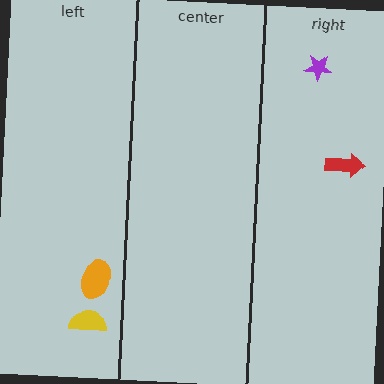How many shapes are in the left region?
2.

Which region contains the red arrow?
The right region.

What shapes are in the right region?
The purple star, the red arrow.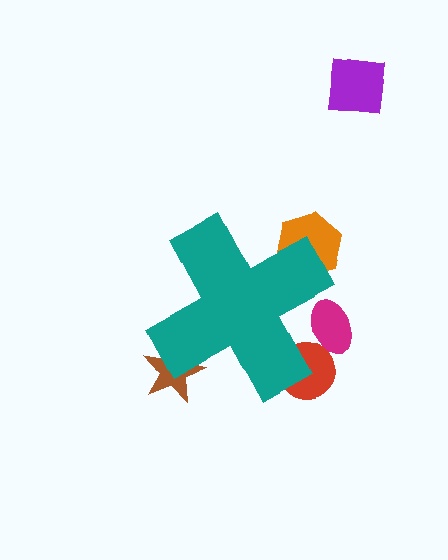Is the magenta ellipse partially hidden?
Yes, the magenta ellipse is partially hidden behind the teal cross.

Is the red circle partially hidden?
Yes, the red circle is partially hidden behind the teal cross.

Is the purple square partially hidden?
No, the purple square is fully visible.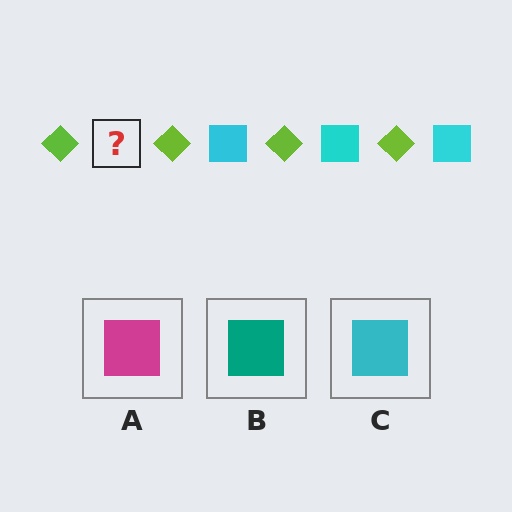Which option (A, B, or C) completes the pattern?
C.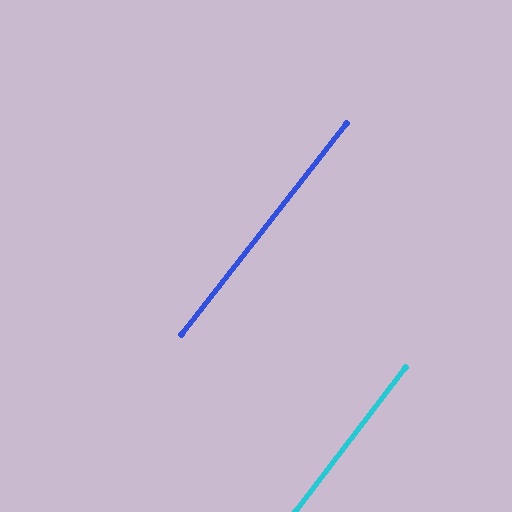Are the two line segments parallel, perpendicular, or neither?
Parallel — their directions differ by only 0.8°.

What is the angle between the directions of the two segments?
Approximately 1 degree.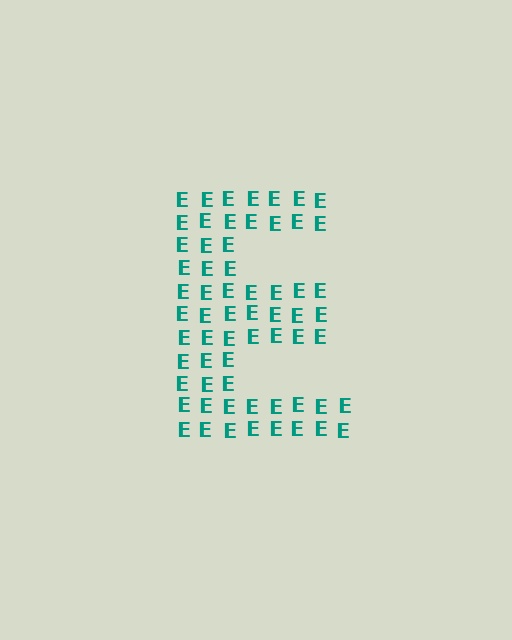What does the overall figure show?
The overall figure shows the letter E.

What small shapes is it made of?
It is made of small letter E's.